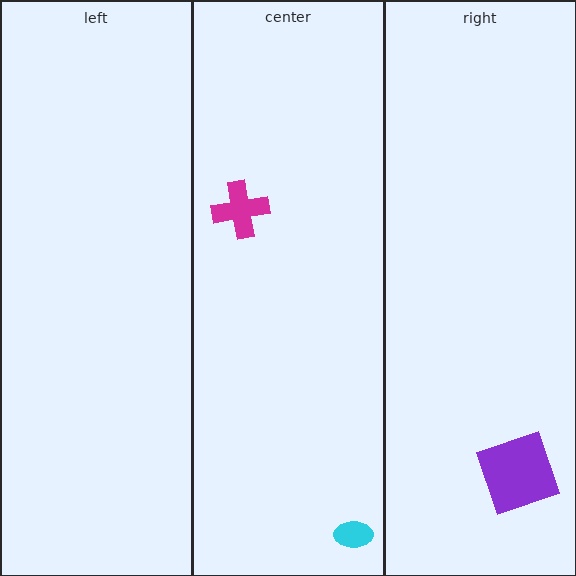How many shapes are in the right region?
1.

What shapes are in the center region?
The magenta cross, the cyan ellipse.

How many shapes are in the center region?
2.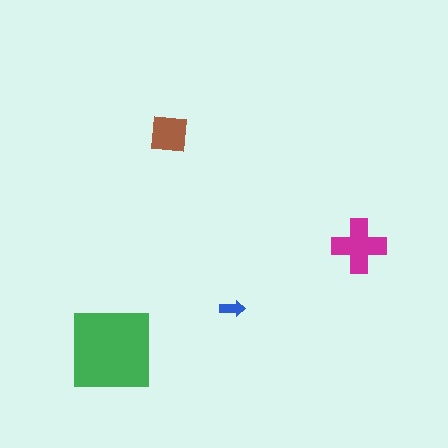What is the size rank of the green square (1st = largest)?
1st.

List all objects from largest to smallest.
The green square, the magenta cross, the brown square, the blue arrow.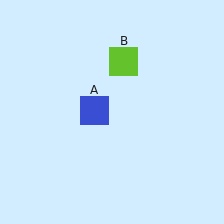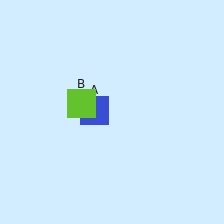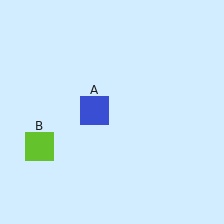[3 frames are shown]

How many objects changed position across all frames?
1 object changed position: lime square (object B).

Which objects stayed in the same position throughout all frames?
Blue square (object A) remained stationary.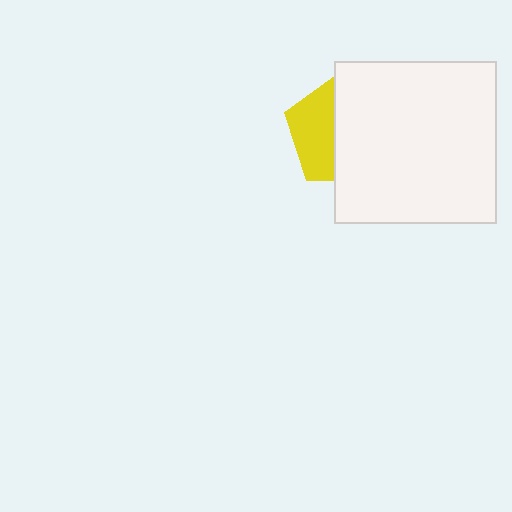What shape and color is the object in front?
The object in front is a white square.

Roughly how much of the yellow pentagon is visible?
A small part of it is visible (roughly 39%).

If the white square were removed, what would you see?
You would see the complete yellow pentagon.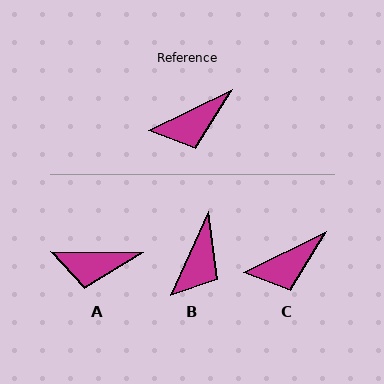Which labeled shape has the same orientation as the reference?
C.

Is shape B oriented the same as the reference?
No, it is off by about 39 degrees.